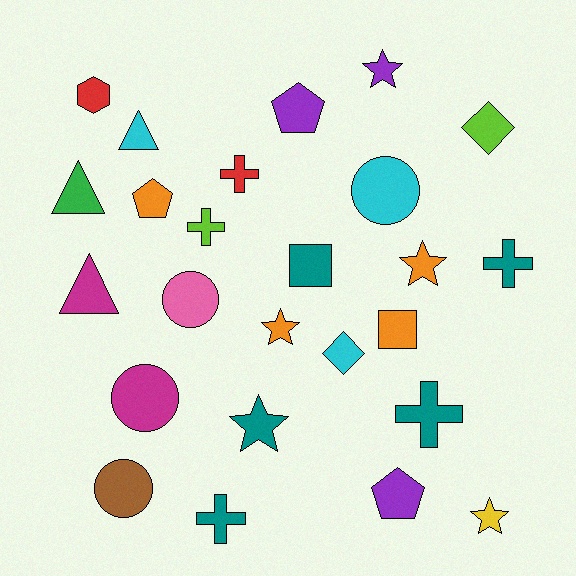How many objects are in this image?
There are 25 objects.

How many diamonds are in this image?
There are 2 diamonds.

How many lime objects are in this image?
There are 2 lime objects.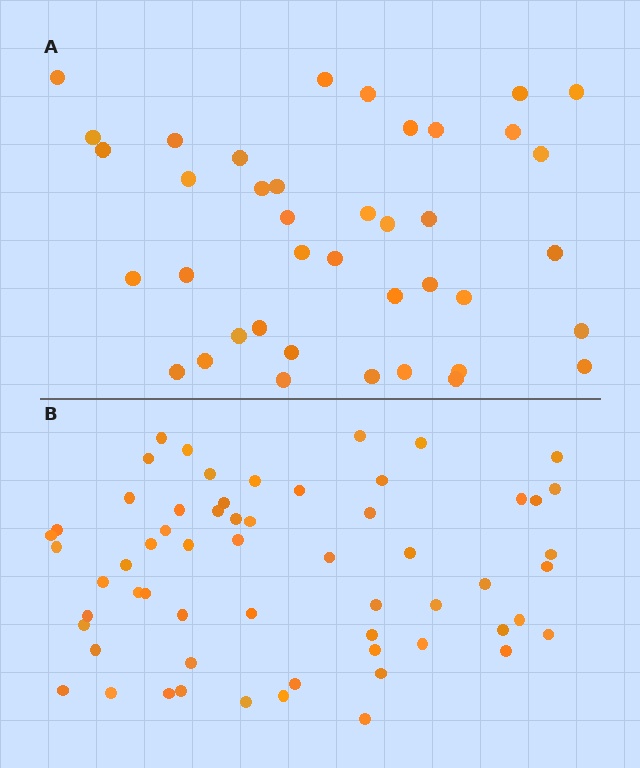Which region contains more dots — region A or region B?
Region B (the bottom region) has more dots.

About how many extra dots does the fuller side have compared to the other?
Region B has approximately 20 more dots than region A.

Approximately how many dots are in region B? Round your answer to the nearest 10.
About 60 dots.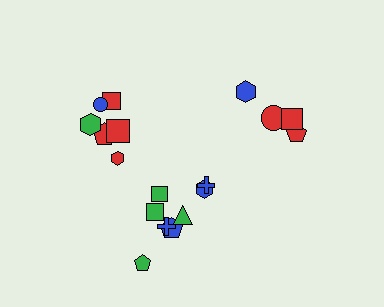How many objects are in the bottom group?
There are 8 objects.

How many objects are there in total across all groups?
There are 18 objects.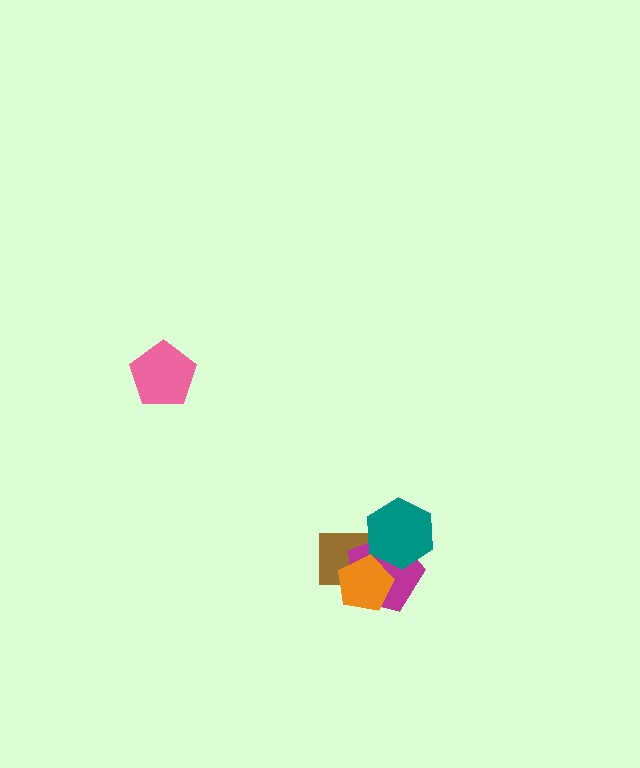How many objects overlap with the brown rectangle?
3 objects overlap with the brown rectangle.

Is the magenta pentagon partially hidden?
Yes, it is partially covered by another shape.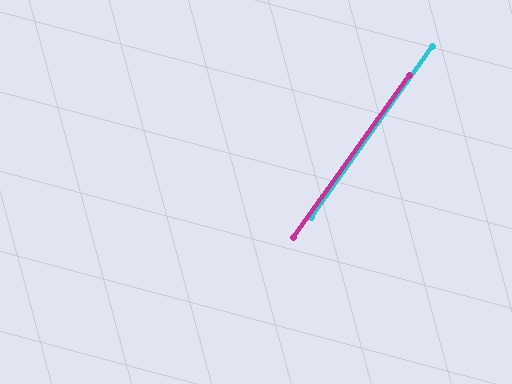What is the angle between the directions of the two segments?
Approximately 0 degrees.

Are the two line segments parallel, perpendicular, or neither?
Parallel — their directions differ by only 0.4°.